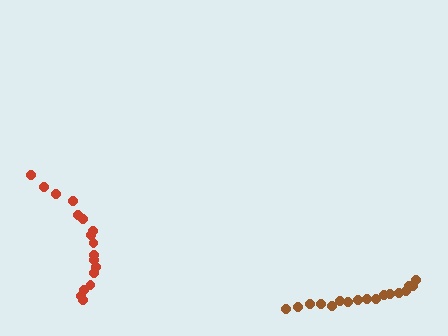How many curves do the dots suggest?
There are 2 distinct paths.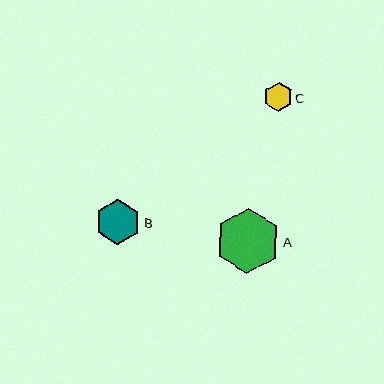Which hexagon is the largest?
Hexagon A is the largest with a size of approximately 65 pixels.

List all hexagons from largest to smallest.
From largest to smallest: A, B, C.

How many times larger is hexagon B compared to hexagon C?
Hexagon B is approximately 1.6 times the size of hexagon C.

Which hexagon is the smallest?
Hexagon C is the smallest with a size of approximately 28 pixels.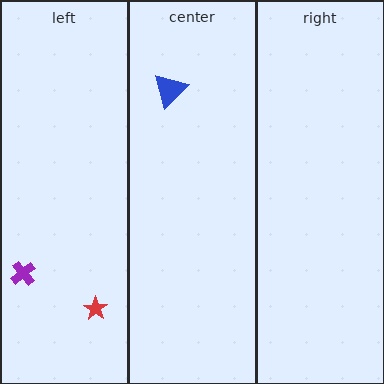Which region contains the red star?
The left region.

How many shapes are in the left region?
2.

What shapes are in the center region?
The blue triangle.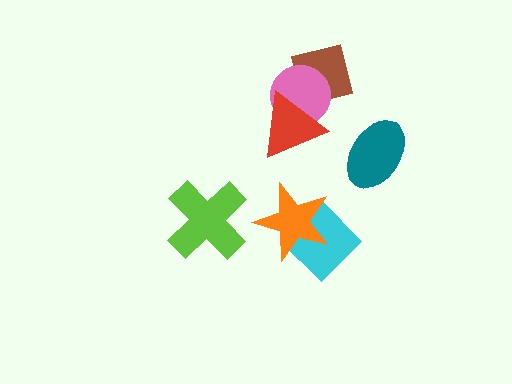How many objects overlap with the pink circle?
2 objects overlap with the pink circle.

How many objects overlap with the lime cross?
0 objects overlap with the lime cross.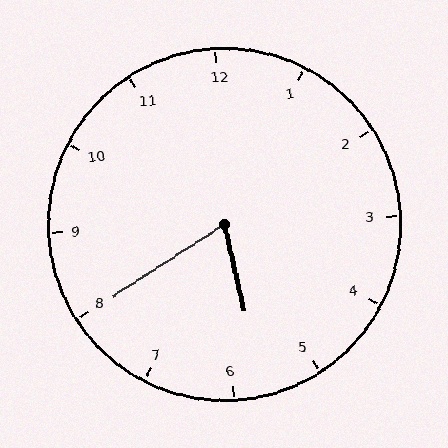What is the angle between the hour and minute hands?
Approximately 70 degrees.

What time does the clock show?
5:40.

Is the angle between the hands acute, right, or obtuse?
It is acute.